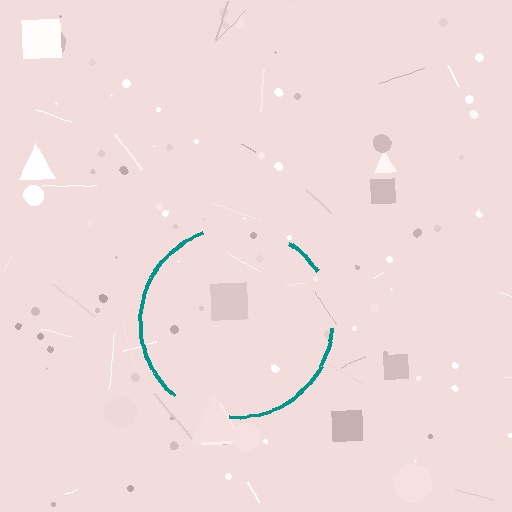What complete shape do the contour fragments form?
The contour fragments form a circle.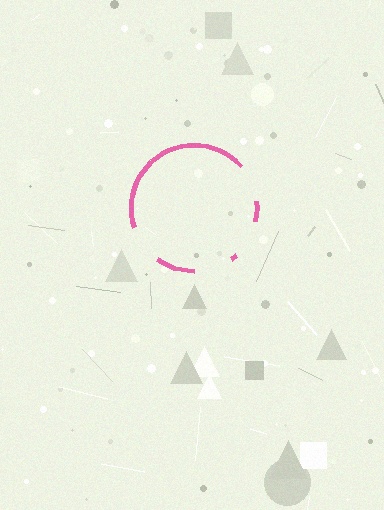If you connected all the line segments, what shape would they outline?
They would outline a circle.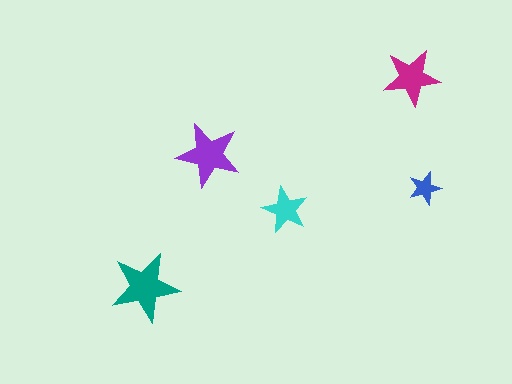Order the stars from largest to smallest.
the teal one, the purple one, the magenta one, the cyan one, the blue one.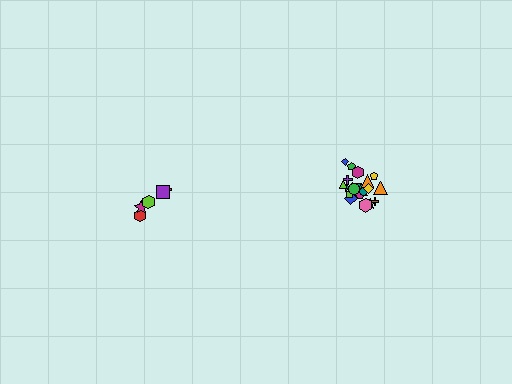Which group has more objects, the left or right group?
The right group.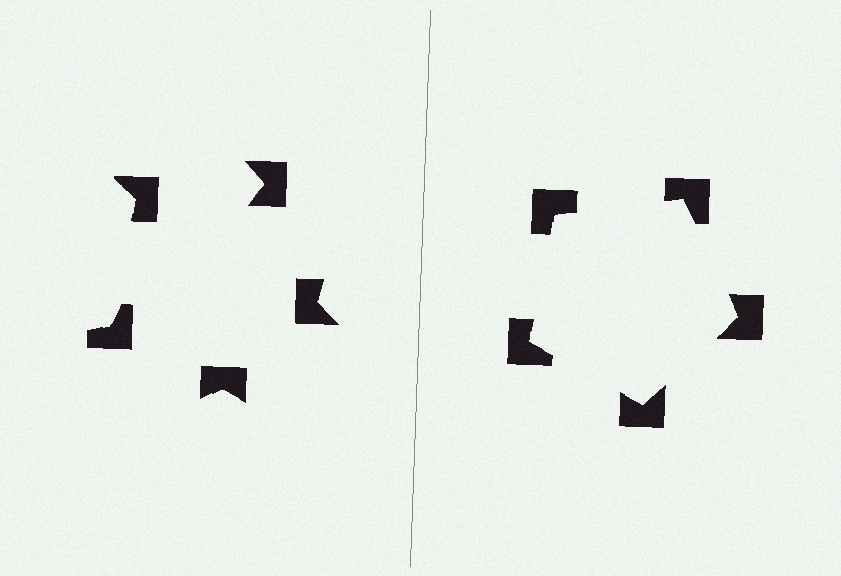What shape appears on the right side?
An illusory pentagon.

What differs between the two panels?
The notched squares are positioned identically on both sides; only the wedge orientations differ. On the right they align to a pentagon; on the left they are misaligned.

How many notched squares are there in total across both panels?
10 — 5 on each side.